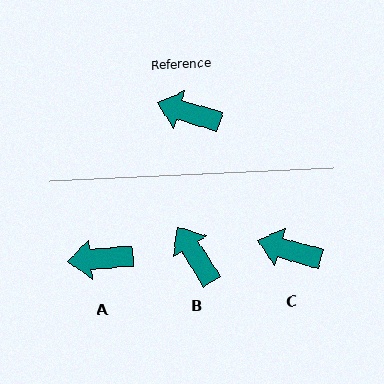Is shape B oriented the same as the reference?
No, it is off by about 41 degrees.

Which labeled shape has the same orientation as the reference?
C.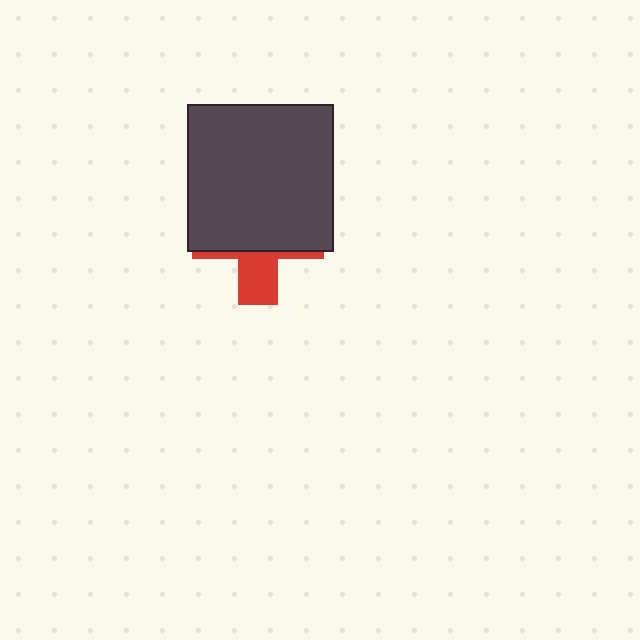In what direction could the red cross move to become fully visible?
The red cross could move down. That would shift it out from behind the dark gray square entirely.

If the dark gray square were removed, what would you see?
You would see the complete red cross.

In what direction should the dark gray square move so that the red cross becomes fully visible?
The dark gray square should move up. That is the shortest direction to clear the overlap and leave the red cross fully visible.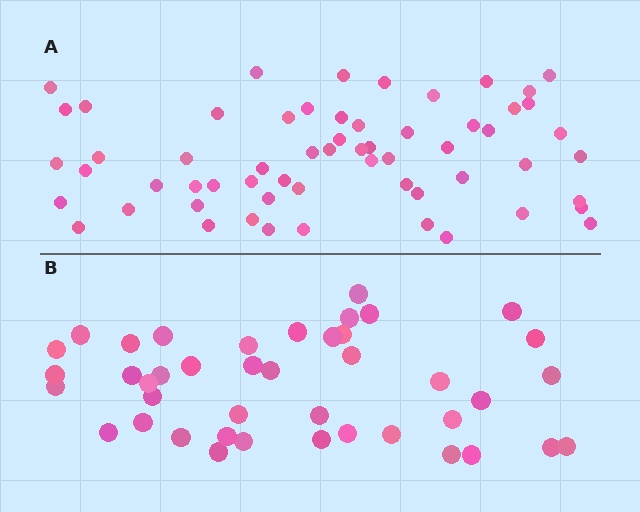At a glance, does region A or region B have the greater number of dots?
Region A (the top region) has more dots.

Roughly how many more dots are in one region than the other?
Region A has approximately 20 more dots than region B.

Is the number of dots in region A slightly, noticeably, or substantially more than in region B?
Region A has noticeably more, but not dramatically so. The ratio is roughly 1.4 to 1.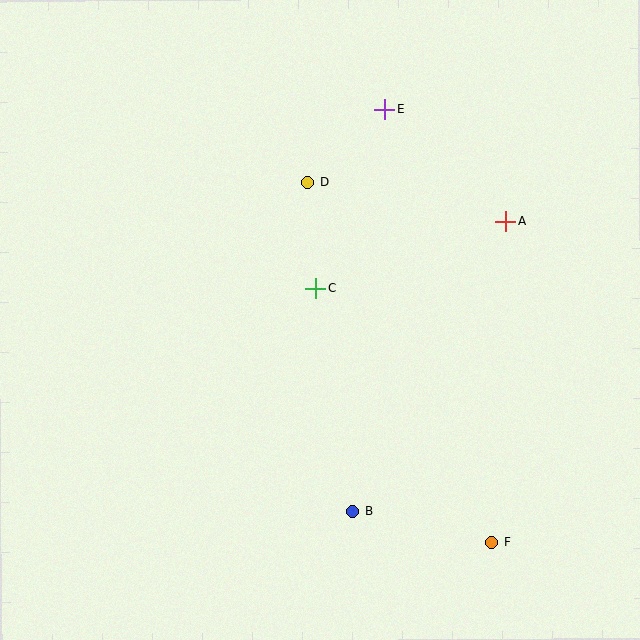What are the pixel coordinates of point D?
Point D is at (308, 182).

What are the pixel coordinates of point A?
Point A is at (506, 221).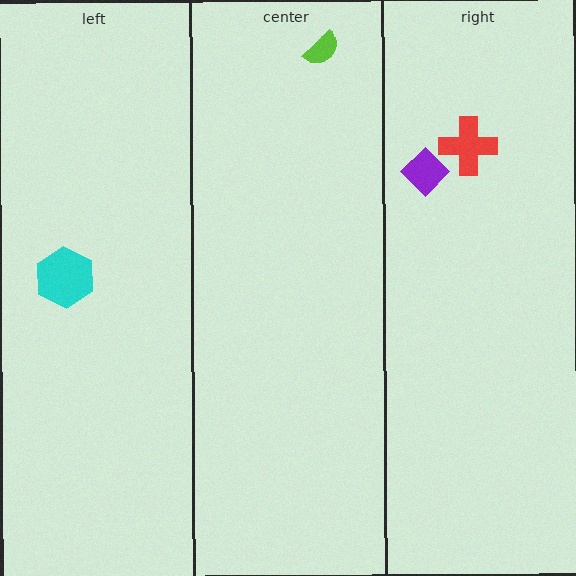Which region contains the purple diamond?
The right region.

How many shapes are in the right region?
2.